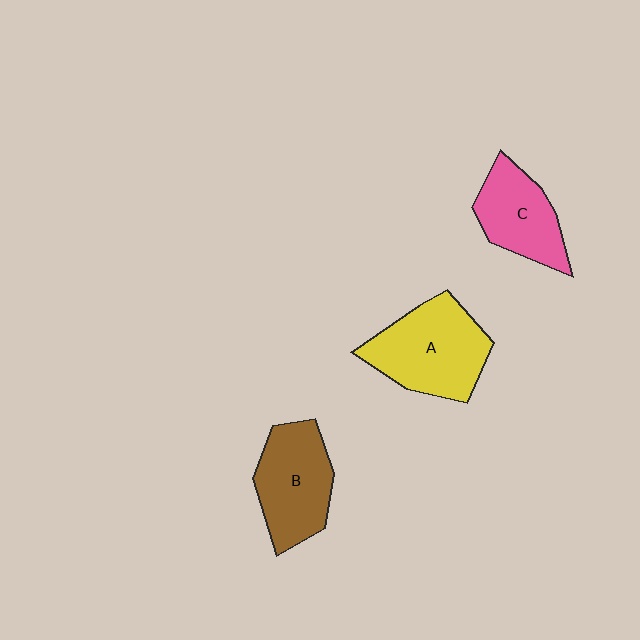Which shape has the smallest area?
Shape C (pink).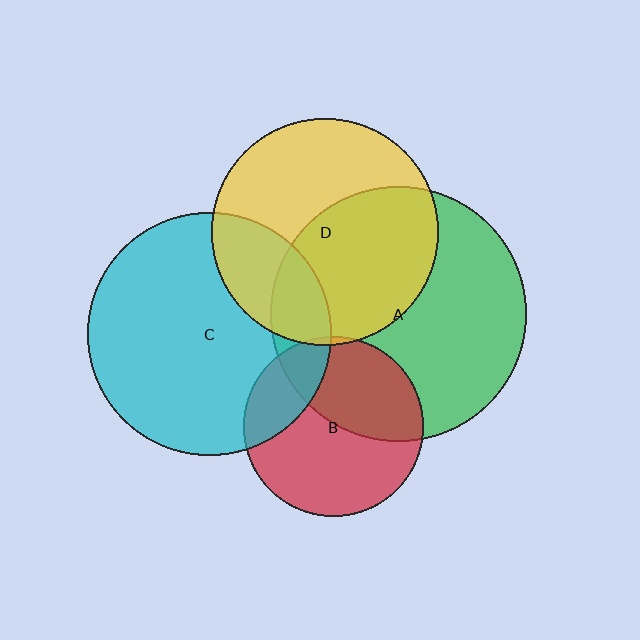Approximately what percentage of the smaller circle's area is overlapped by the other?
Approximately 5%.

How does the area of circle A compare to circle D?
Approximately 1.3 times.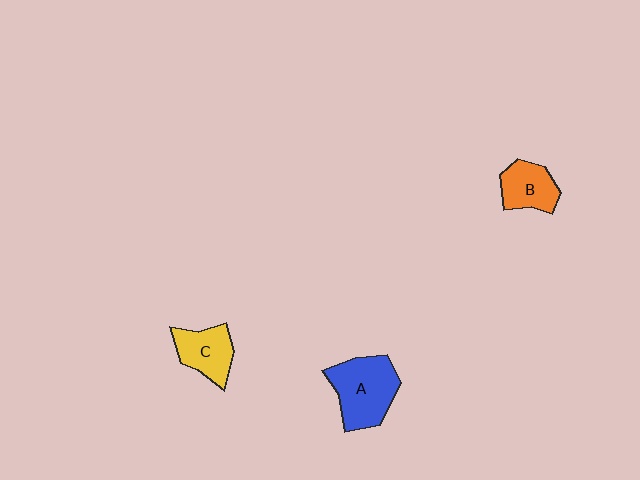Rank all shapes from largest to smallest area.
From largest to smallest: A (blue), C (yellow), B (orange).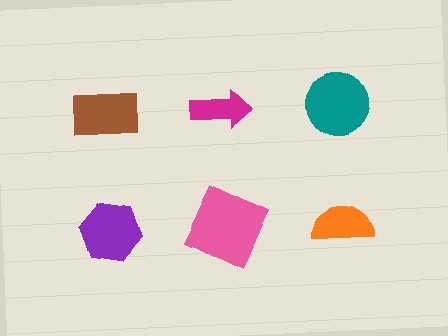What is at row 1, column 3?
A teal circle.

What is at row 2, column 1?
A purple hexagon.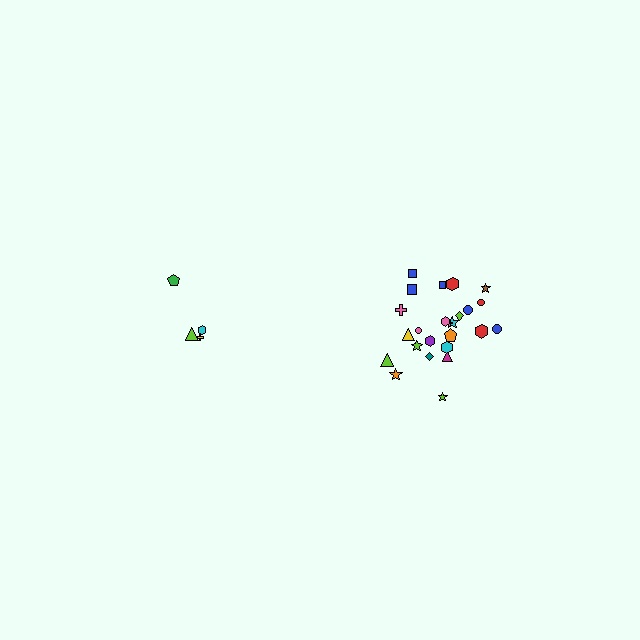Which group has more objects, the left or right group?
The right group.